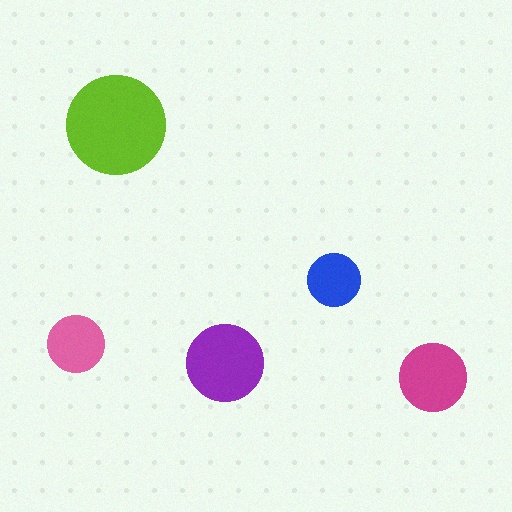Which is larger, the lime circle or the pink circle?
The lime one.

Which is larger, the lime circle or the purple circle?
The lime one.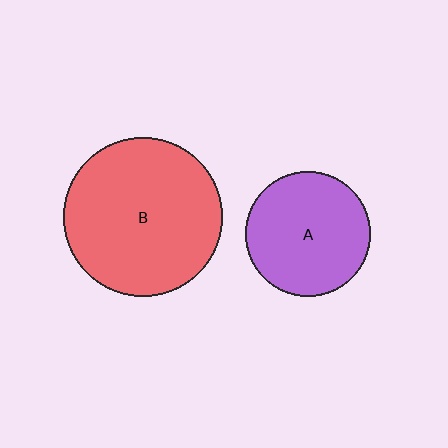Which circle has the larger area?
Circle B (red).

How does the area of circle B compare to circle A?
Approximately 1.6 times.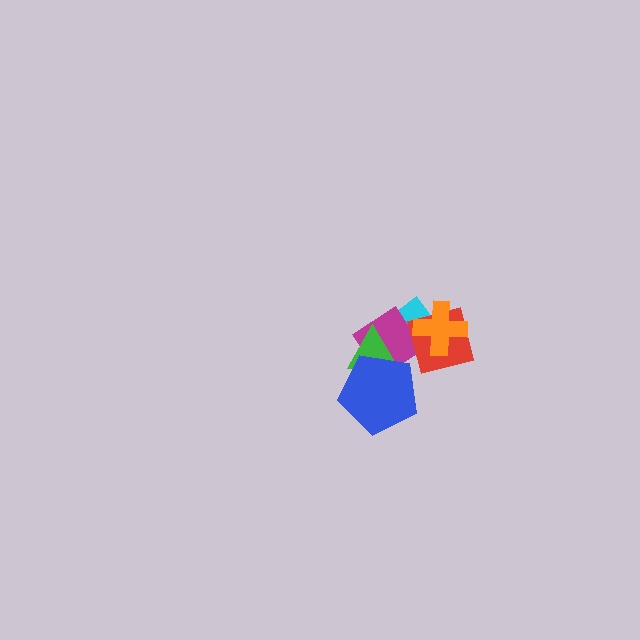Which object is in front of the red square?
The orange cross is in front of the red square.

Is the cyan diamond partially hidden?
Yes, it is partially covered by another shape.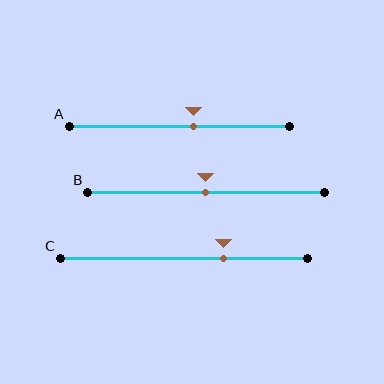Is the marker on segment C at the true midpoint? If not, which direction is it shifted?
No, the marker on segment C is shifted to the right by about 16% of the segment length.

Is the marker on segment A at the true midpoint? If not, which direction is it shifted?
No, the marker on segment A is shifted to the right by about 7% of the segment length.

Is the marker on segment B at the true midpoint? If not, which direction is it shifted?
Yes, the marker on segment B is at the true midpoint.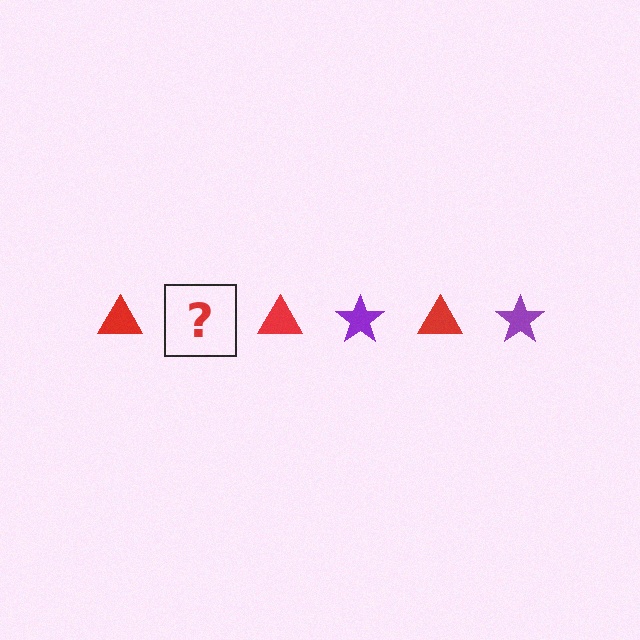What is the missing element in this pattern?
The missing element is a purple star.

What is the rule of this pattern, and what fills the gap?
The rule is that the pattern alternates between red triangle and purple star. The gap should be filled with a purple star.